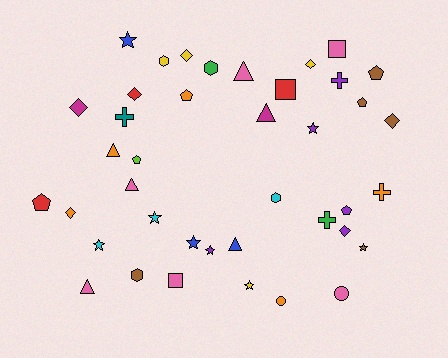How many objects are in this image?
There are 40 objects.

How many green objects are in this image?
There are 2 green objects.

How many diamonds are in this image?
There are 7 diamonds.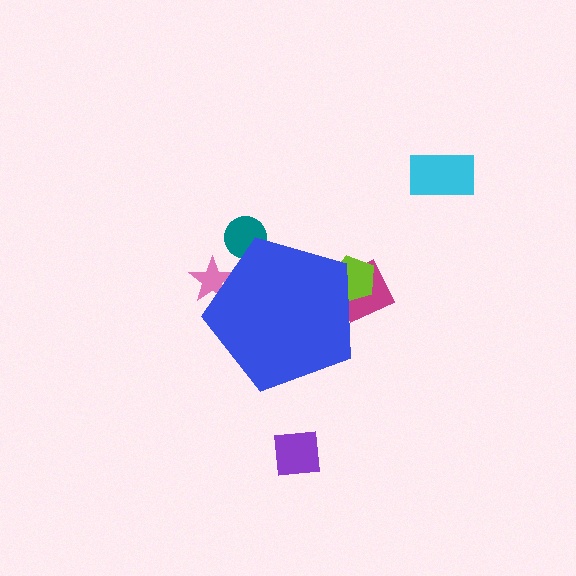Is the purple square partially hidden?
No, the purple square is fully visible.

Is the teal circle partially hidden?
Yes, the teal circle is partially hidden behind the blue pentagon.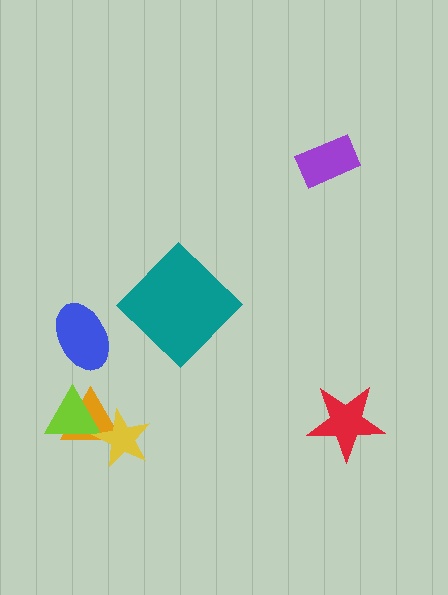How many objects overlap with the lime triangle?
2 objects overlap with the lime triangle.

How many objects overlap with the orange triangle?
2 objects overlap with the orange triangle.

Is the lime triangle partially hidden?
Yes, it is partially covered by another shape.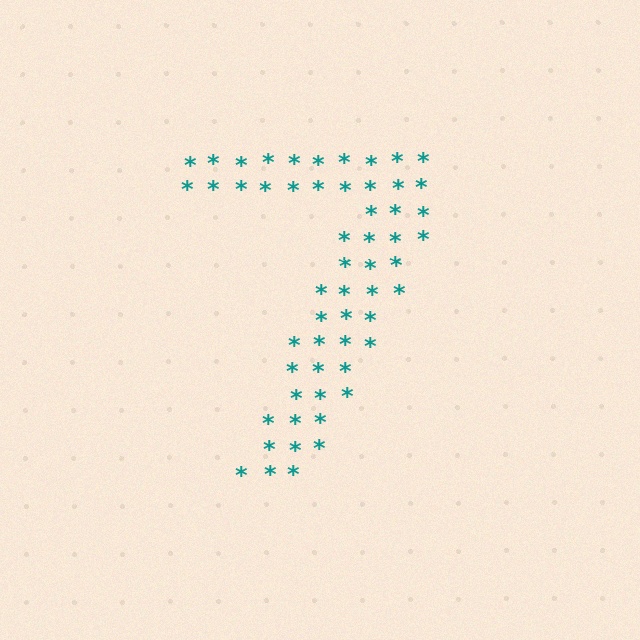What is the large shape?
The large shape is the digit 7.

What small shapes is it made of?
It is made of small asterisks.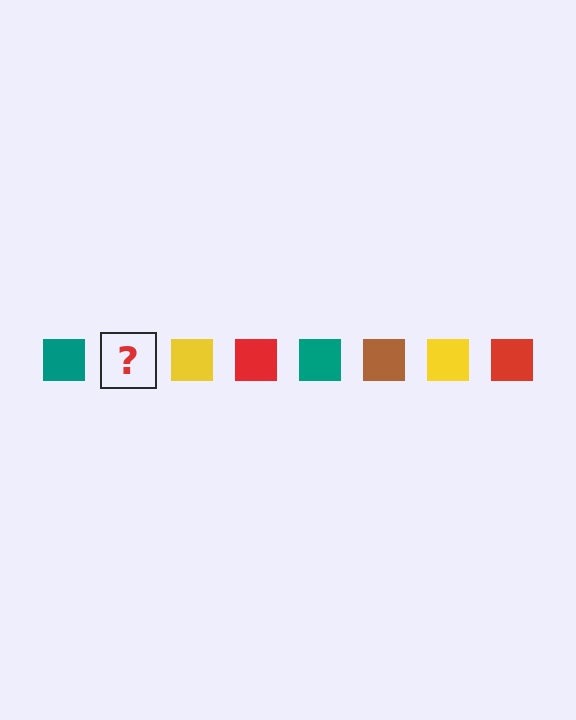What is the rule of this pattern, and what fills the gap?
The rule is that the pattern cycles through teal, brown, yellow, red squares. The gap should be filled with a brown square.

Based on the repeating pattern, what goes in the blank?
The blank should be a brown square.